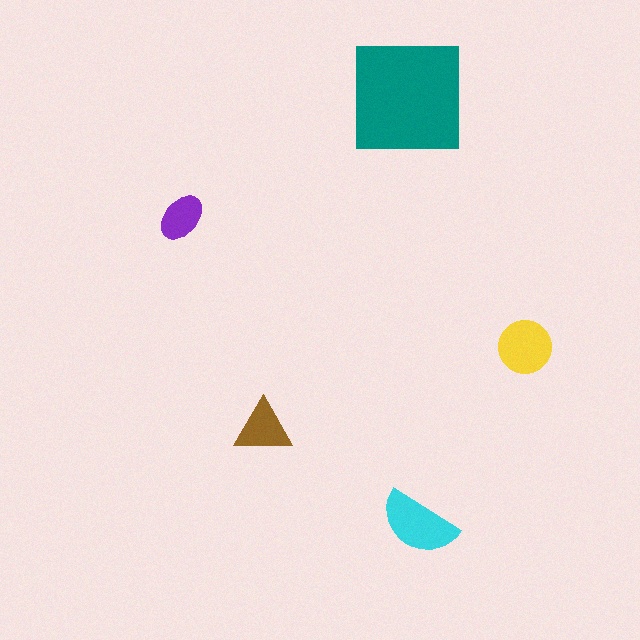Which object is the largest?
The teal square.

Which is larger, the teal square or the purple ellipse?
The teal square.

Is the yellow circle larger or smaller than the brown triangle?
Larger.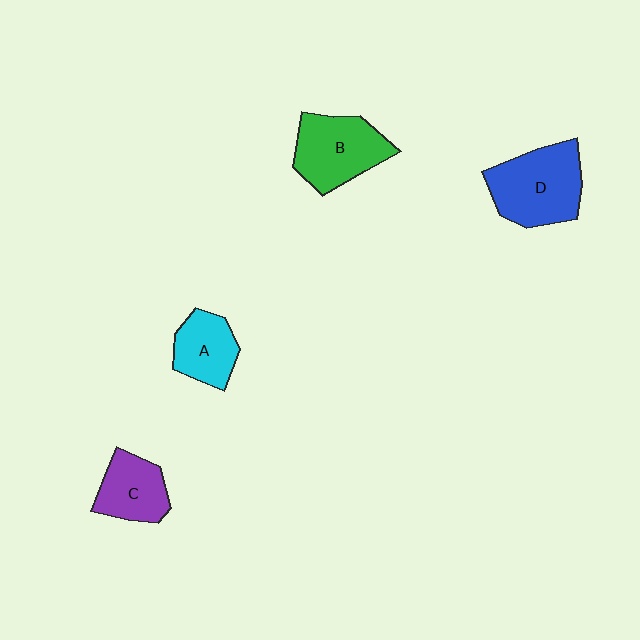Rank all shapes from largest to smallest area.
From largest to smallest: D (blue), B (green), C (purple), A (cyan).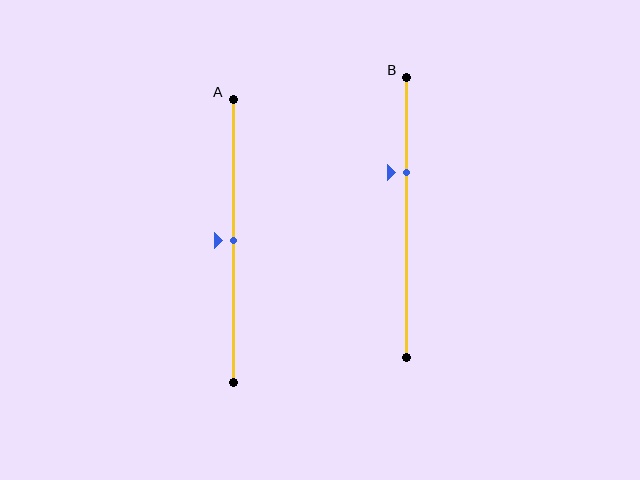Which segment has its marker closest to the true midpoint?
Segment A has its marker closest to the true midpoint.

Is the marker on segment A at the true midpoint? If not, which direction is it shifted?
Yes, the marker on segment A is at the true midpoint.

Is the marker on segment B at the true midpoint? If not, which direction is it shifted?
No, the marker on segment B is shifted upward by about 16% of the segment length.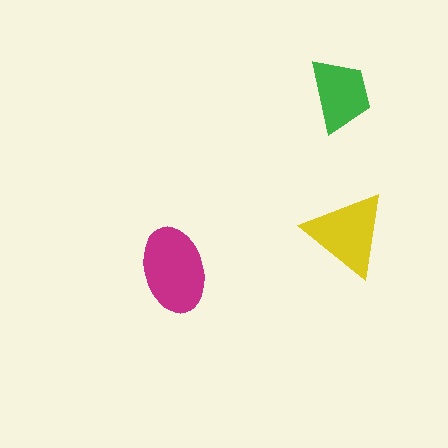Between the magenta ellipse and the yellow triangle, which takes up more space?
The magenta ellipse.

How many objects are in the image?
There are 3 objects in the image.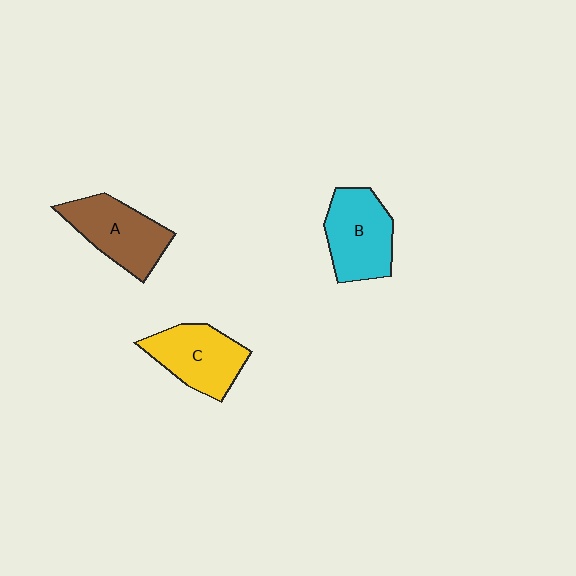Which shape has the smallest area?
Shape C (yellow).